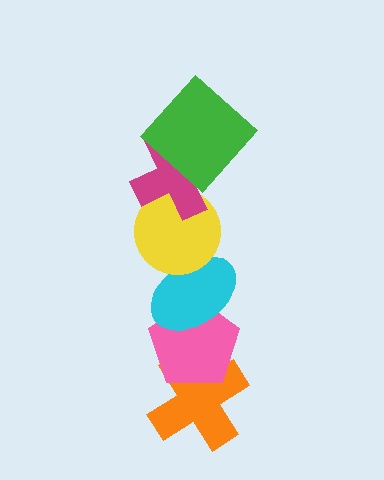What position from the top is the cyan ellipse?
The cyan ellipse is 4th from the top.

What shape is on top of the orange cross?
The pink pentagon is on top of the orange cross.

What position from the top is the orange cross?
The orange cross is 6th from the top.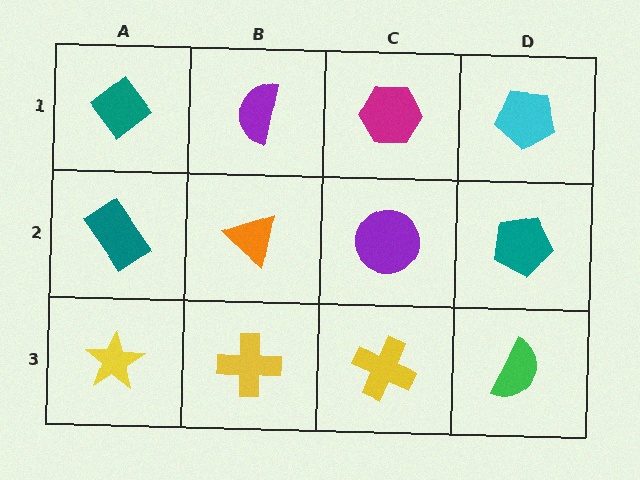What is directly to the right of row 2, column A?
An orange triangle.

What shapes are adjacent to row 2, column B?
A purple semicircle (row 1, column B), a yellow cross (row 3, column B), a teal rectangle (row 2, column A), a purple circle (row 2, column C).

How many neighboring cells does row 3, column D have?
2.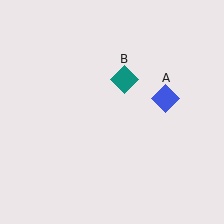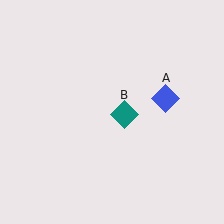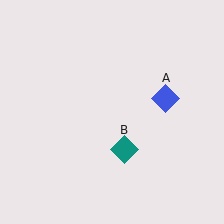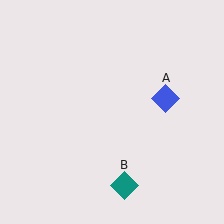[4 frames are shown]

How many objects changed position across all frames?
1 object changed position: teal diamond (object B).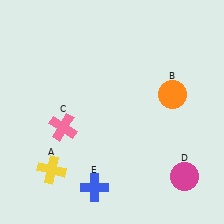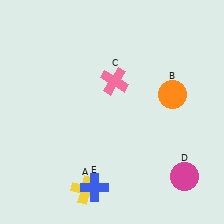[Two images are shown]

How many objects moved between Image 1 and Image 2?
2 objects moved between the two images.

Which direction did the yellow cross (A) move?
The yellow cross (A) moved right.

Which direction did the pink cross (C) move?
The pink cross (C) moved right.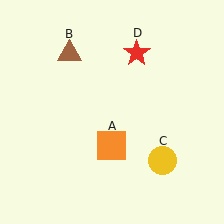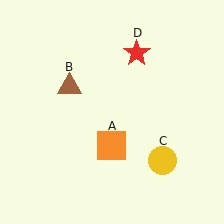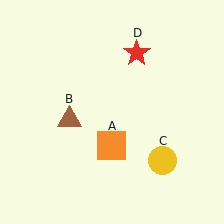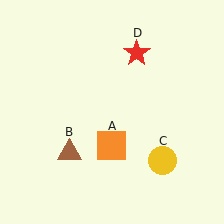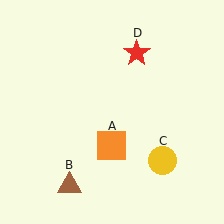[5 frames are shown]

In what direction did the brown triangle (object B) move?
The brown triangle (object B) moved down.